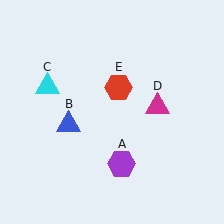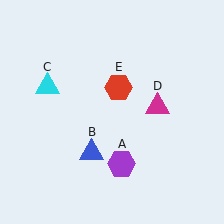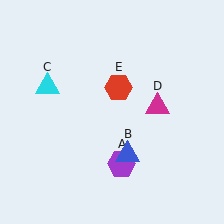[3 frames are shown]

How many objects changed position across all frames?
1 object changed position: blue triangle (object B).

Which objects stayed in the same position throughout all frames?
Purple hexagon (object A) and cyan triangle (object C) and magenta triangle (object D) and red hexagon (object E) remained stationary.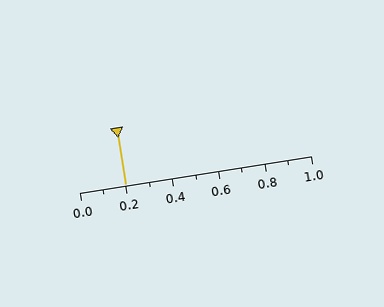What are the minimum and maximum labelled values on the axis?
The axis runs from 0.0 to 1.0.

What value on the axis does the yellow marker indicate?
The marker indicates approximately 0.2.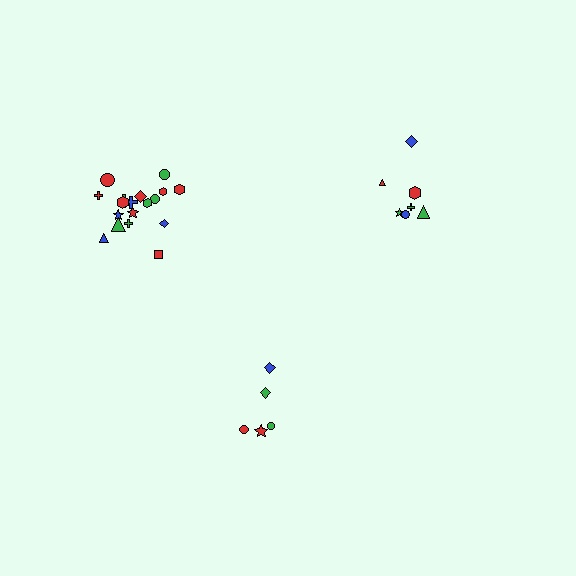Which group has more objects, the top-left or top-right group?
The top-left group.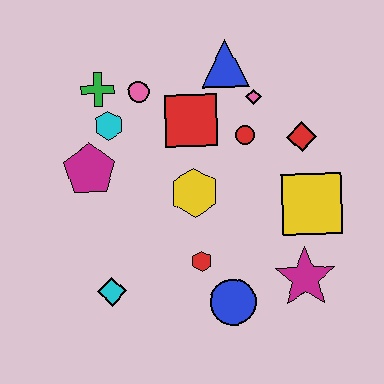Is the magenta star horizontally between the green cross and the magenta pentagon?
No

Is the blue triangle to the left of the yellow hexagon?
No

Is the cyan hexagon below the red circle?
No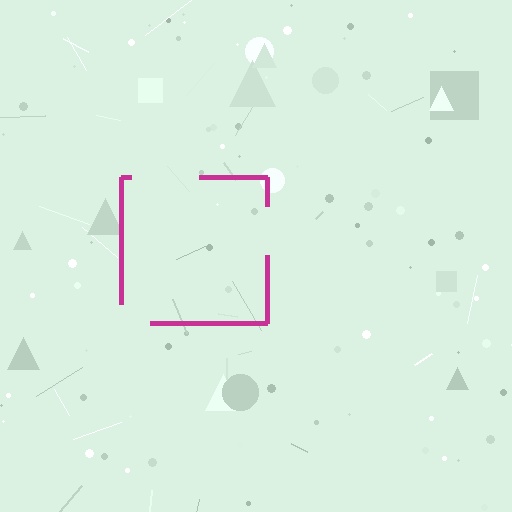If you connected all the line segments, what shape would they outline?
They would outline a square.